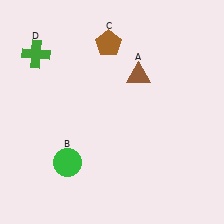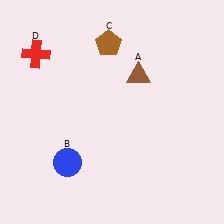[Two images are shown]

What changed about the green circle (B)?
In Image 1, B is green. In Image 2, it changed to blue.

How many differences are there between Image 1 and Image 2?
There are 2 differences between the two images.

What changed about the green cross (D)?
In Image 1, D is green. In Image 2, it changed to red.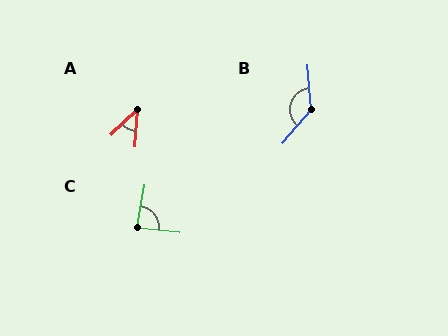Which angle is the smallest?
A, at approximately 42 degrees.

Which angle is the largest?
B, at approximately 134 degrees.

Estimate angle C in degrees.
Approximately 86 degrees.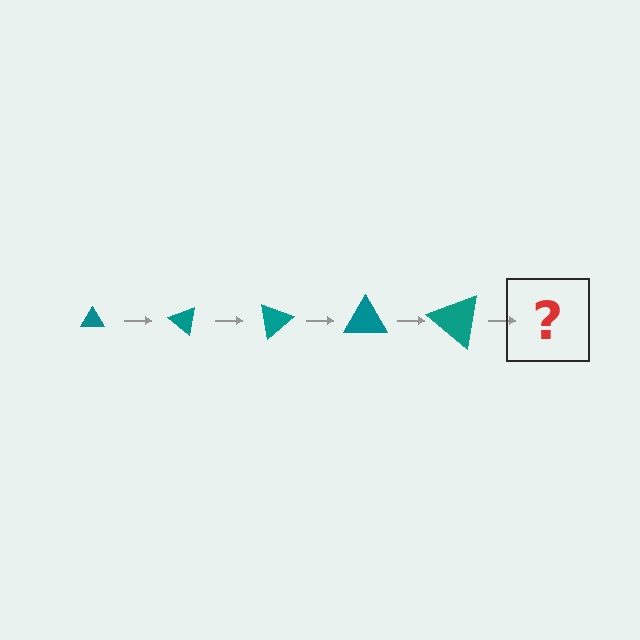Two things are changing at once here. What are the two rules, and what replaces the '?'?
The two rules are that the triangle grows larger each step and it rotates 40 degrees each step. The '?' should be a triangle, larger than the previous one and rotated 200 degrees from the start.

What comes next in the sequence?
The next element should be a triangle, larger than the previous one and rotated 200 degrees from the start.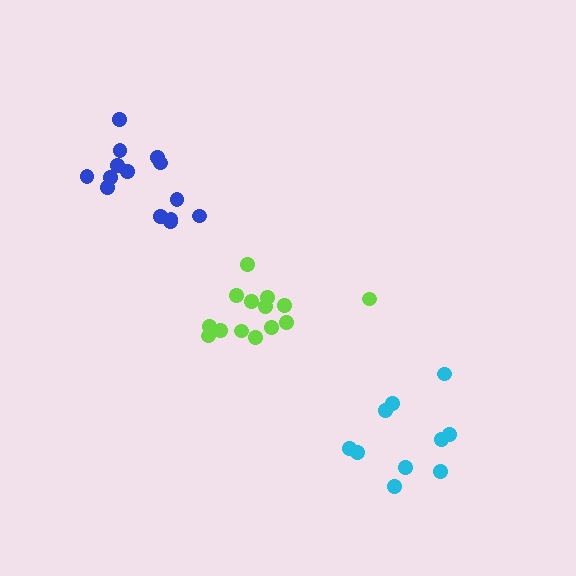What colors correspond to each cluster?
The clusters are colored: blue, cyan, lime.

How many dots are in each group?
Group 1: 14 dots, Group 2: 10 dots, Group 3: 14 dots (38 total).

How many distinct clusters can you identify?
There are 3 distinct clusters.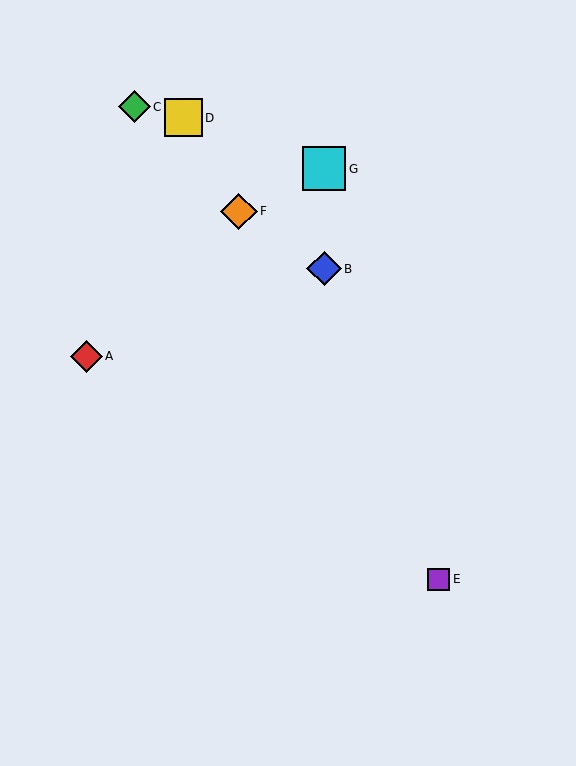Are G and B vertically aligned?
Yes, both are at x≈324.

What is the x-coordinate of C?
Object C is at x≈134.